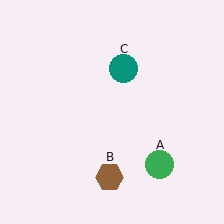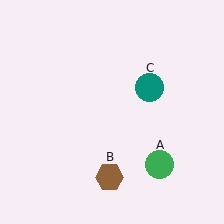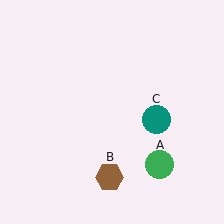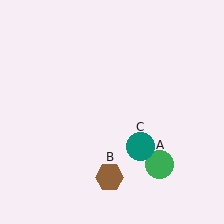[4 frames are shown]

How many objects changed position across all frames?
1 object changed position: teal circle (object C).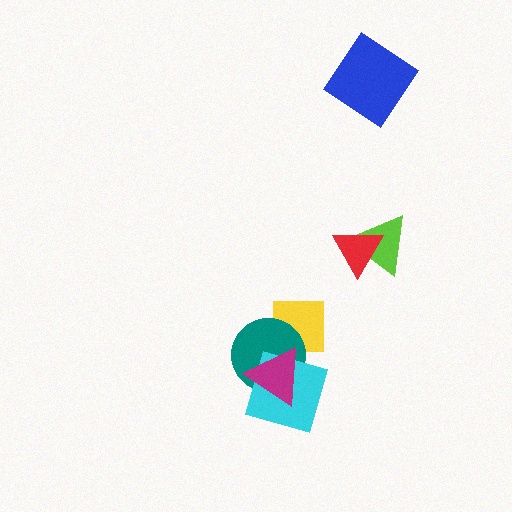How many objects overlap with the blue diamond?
0 objects overlap with the blue diamond.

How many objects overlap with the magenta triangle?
2 objects overlap with the magenta triangle.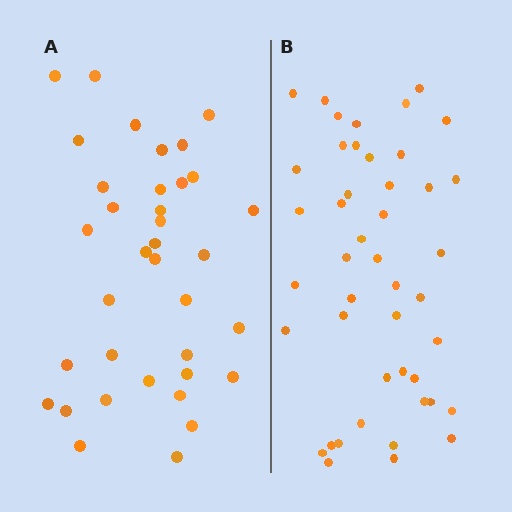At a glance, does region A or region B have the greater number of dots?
Region B (the right region) has more dots.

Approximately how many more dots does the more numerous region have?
Region B has roughly 8 or so more dots than region A.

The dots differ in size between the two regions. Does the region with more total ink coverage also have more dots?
No. Region A has more total ink coverage because its dots are larger, but region B actually contains more individual dots. Total area can be misleading — the number of items is what matters here.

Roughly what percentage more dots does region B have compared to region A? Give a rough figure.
About 25% more.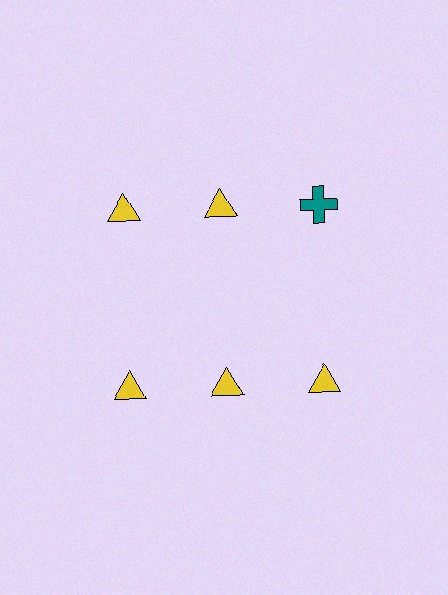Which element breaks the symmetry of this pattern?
The teal cross in the top row, center column breaks the symmetry. All other shapes are yellow triangles.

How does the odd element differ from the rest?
It differs in both color (teal instead of yellow) and shape (cross instead of triangle).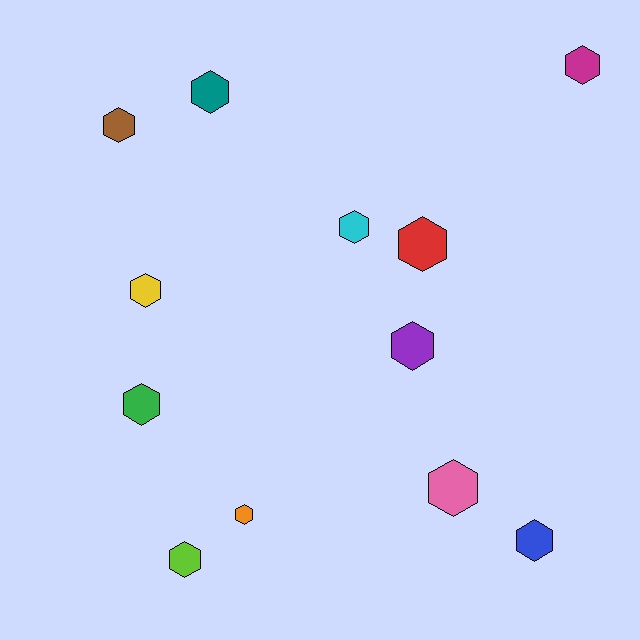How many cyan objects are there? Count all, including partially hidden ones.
There is 1 cyan object.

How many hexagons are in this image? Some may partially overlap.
There are 12 hexagons.